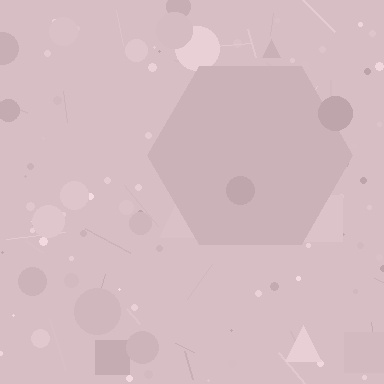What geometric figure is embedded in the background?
A hexagon is embedded in the background.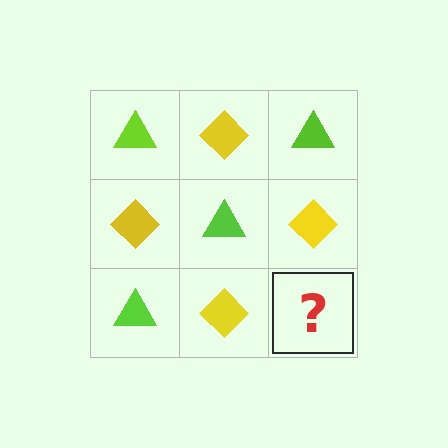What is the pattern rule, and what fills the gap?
The rule is that it alternates lime triangle and yellow diamond in a checkerboard pattern. The gap should be filled with a lime triangle.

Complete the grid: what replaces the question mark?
The question mark should be replaced with a lime triangle.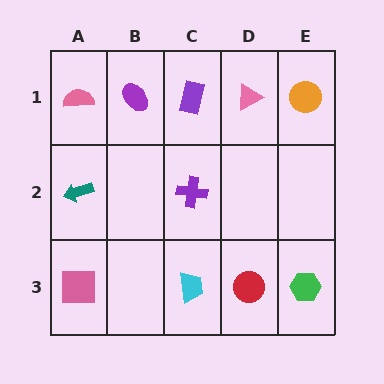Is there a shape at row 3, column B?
No, that cell is empty.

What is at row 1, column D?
A pink triangle.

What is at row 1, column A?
A pink semicircle.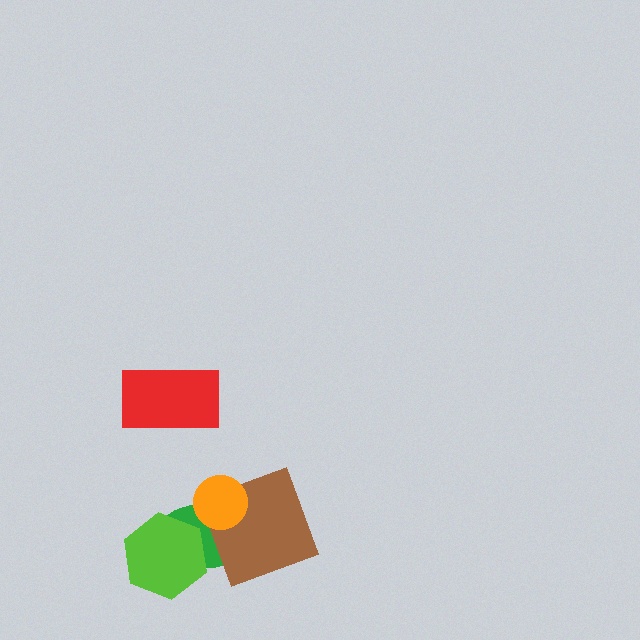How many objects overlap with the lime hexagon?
1 object overlaps with the lime hexagon.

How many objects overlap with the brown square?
2 objects overlap with the brown square.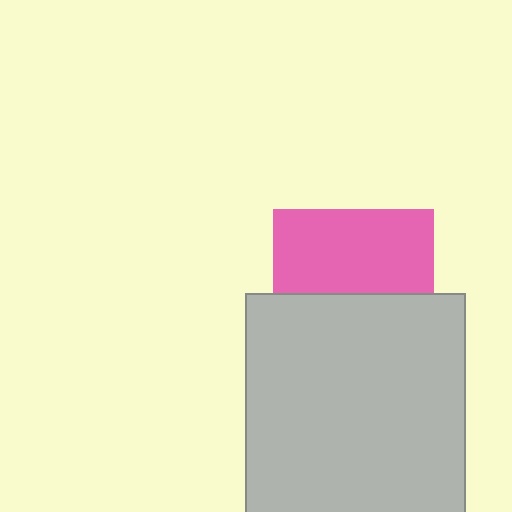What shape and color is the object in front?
The object in front is a light gray square.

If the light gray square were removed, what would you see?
You would see the complete pink square.